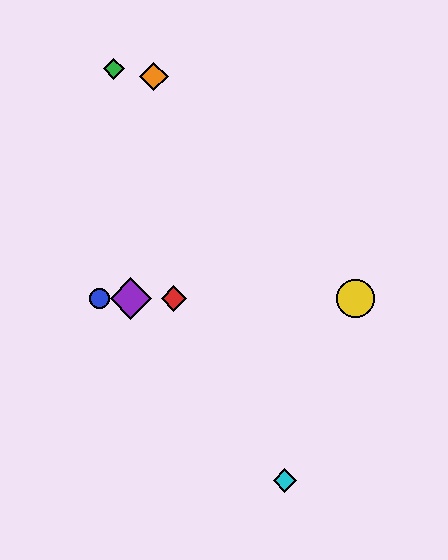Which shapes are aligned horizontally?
The red diamond, the blue circle, the yellow circle, the purple diamond are aligned horizontally.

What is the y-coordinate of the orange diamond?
The orange diamond is at y≈76.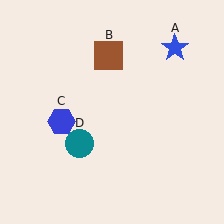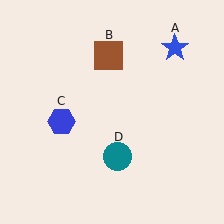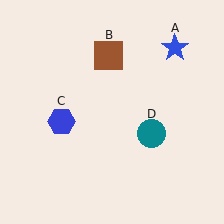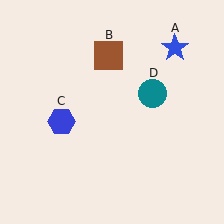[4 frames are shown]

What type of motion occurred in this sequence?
The teal circle (object D) rotated counterclockwise around the center of the scene.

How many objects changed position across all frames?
1 object changed position: teal circle (object D).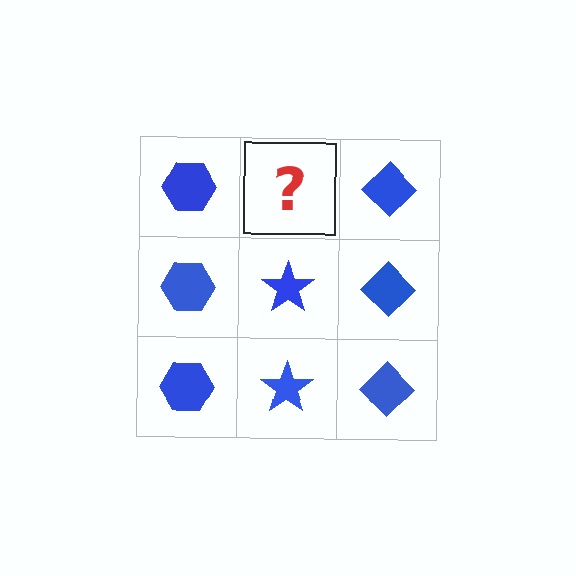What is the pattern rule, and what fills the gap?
The rule is that each column has a consistent shape. The gap should be filled with a blue star.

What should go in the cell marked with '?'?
The missing cell should contain a blue star.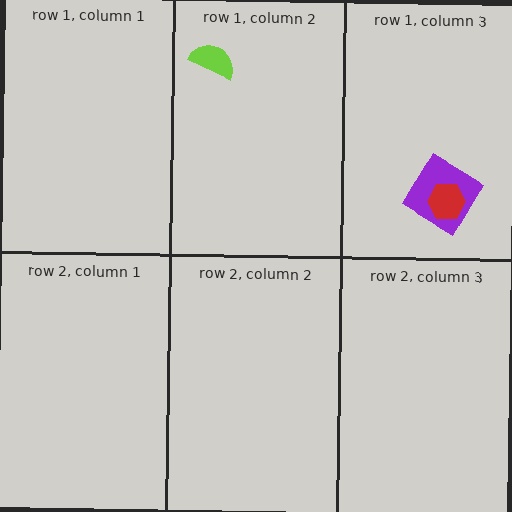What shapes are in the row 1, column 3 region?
The purple diamond, the red hexagon.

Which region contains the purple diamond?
The row 1, column 3 region.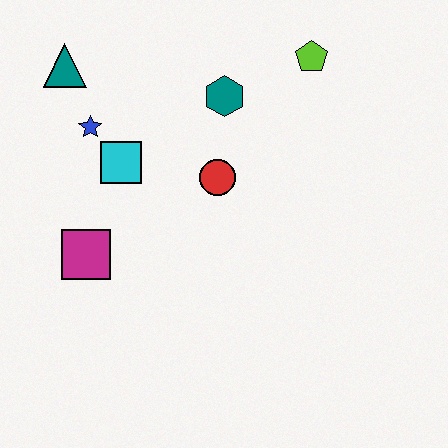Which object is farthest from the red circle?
The teal triangle is farthest from the red circle.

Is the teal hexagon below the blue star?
No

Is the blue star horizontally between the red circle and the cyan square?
No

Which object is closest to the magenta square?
The cyan square is closest to the magenta square.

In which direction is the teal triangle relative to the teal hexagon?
The teal triangle is to the left of the teal hexagon.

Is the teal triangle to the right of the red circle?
No